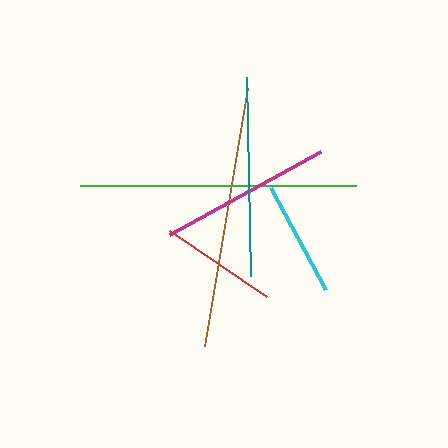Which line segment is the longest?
The green line is the longest at approximately 276 pixels.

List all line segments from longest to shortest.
From longest to shortest: green, brown, teal, magenta, red, cyan.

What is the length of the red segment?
The red segment is approximately 117 pixels long.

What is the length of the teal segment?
The teal segment is approximately 200 pixels long.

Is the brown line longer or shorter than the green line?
The green line is longer than the brown line.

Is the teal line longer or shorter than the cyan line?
The teal line is longer than the cyan line.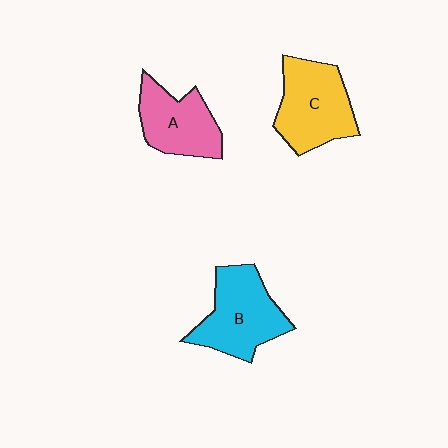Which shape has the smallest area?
Shape A (pink).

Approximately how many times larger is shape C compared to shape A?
Approximately 1.2 times.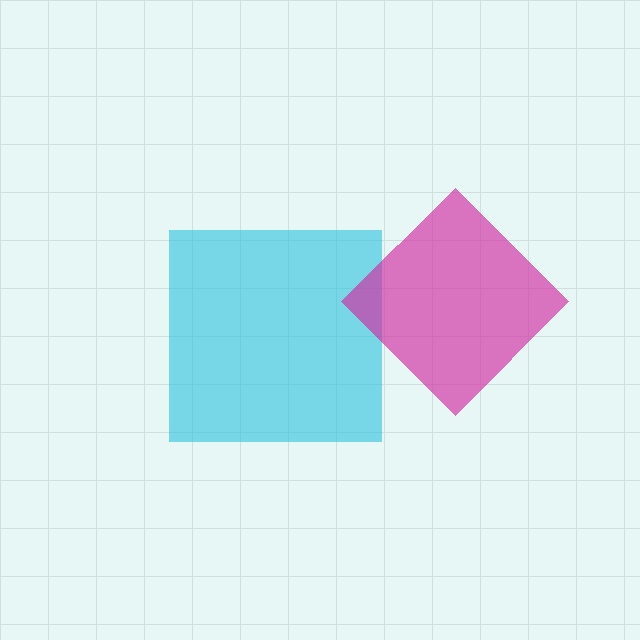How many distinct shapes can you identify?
There are 2 distinct shapes: a cyan square, a magenta diamond.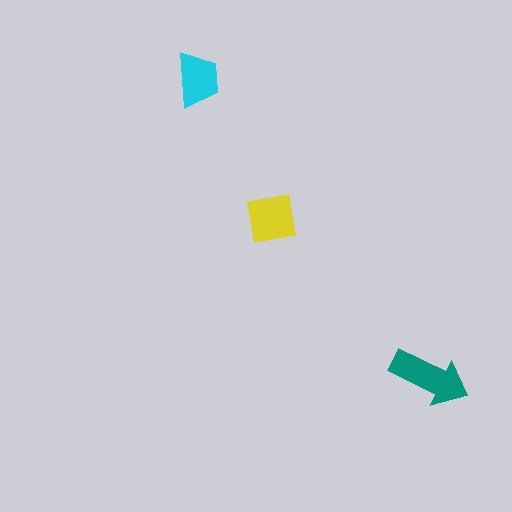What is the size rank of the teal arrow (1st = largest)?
1st.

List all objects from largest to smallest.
The teal arrow, the yellow square, the cyan trapezoid.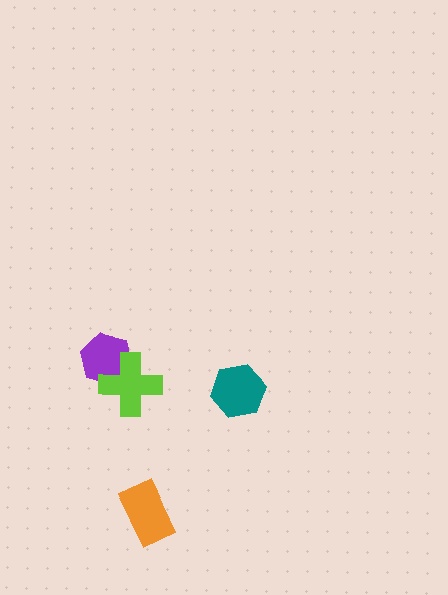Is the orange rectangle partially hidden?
No, no other shape covers it.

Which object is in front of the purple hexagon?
The lime cross is in front of the purple hexagon.